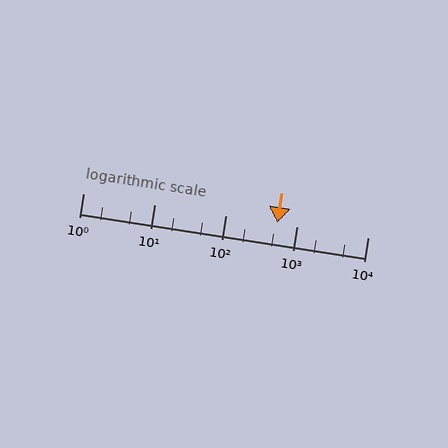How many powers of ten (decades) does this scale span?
The scale spans 4 decades, from 1 to 10000.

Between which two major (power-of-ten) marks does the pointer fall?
The pointer is between 100 and 1000.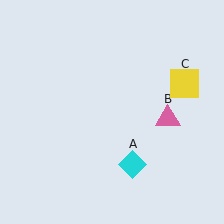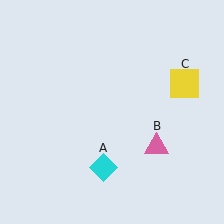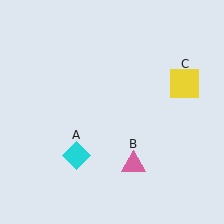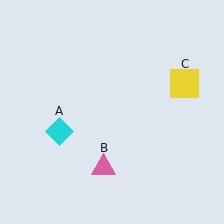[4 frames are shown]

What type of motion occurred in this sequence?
The cyan diamond (object A), pink triangle (object B) rotated clockwise around the center of the scene.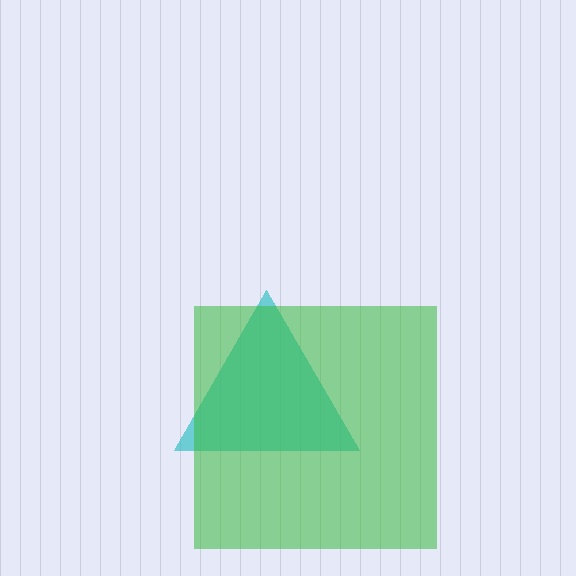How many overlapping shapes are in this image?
There are 2 overlapping shapes in the image.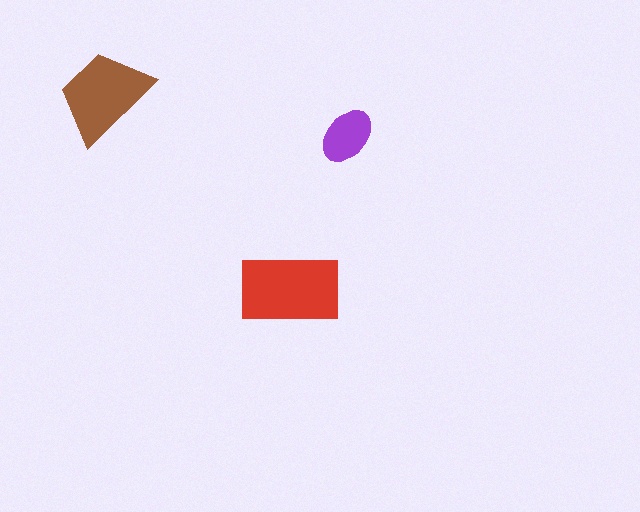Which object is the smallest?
The purple ellipse.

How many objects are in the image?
There are 3 objects in the image.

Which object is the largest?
The red rectangle.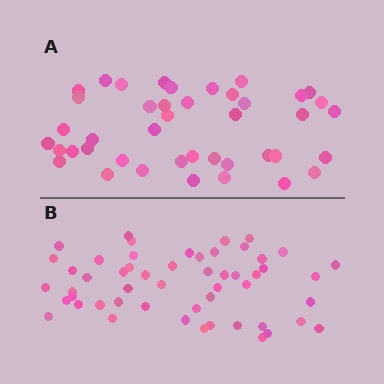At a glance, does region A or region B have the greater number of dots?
Region B (the bottom region) has more dots.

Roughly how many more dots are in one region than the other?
Region B has roughly 12 or so more dots than region A.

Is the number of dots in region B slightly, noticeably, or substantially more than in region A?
Region B has noticeably more, but not dramatically so. The ratio is roughly 1.3 to 1.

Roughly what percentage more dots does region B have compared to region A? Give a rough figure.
About 25% more.